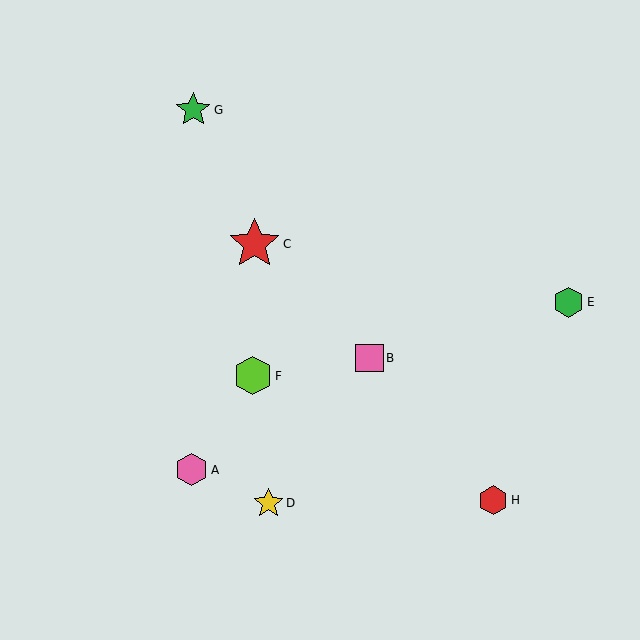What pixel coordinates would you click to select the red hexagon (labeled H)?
Click at (493, 500) to select the red hexagon H.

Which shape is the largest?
The red star (labeled C) is the largest.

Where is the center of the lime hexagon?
The center of the lime hexagon is at (253, 376).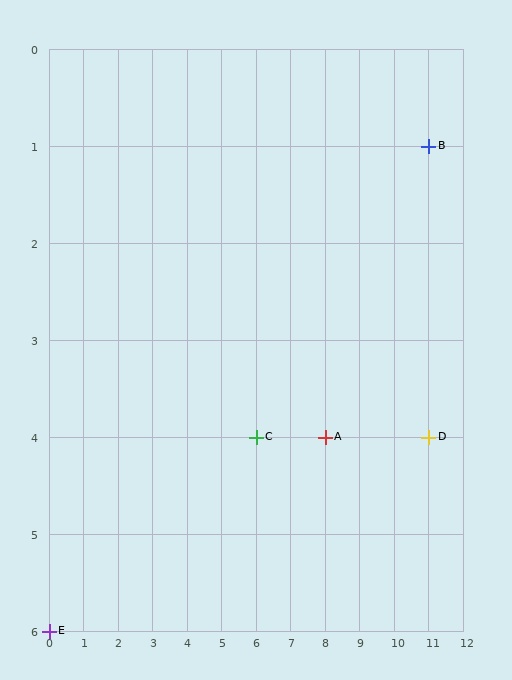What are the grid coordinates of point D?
Point D is at grid coordinates (11, 4).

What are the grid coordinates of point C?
Point C is at grid coordinates (6, 4).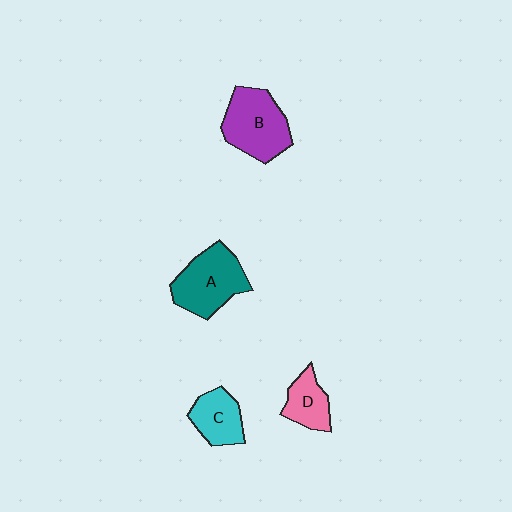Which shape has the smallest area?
Shape D (pink).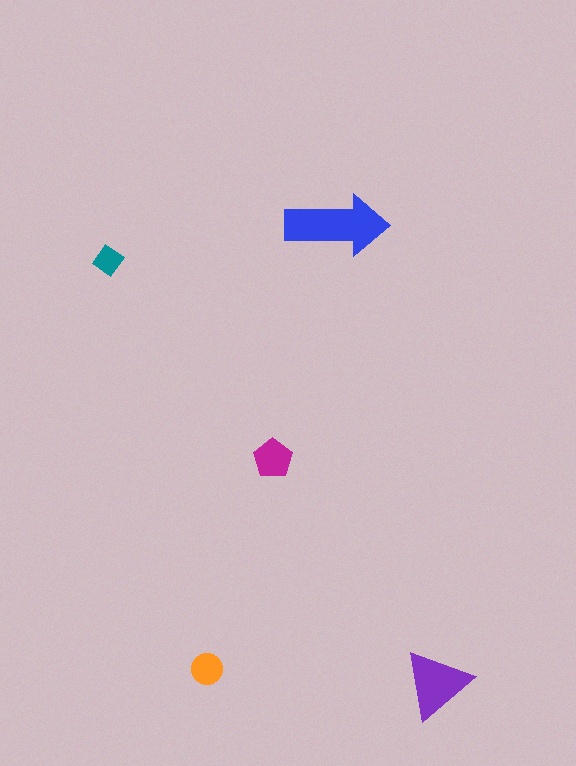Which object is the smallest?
The teal diamond.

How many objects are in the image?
There are 5 objects in the image.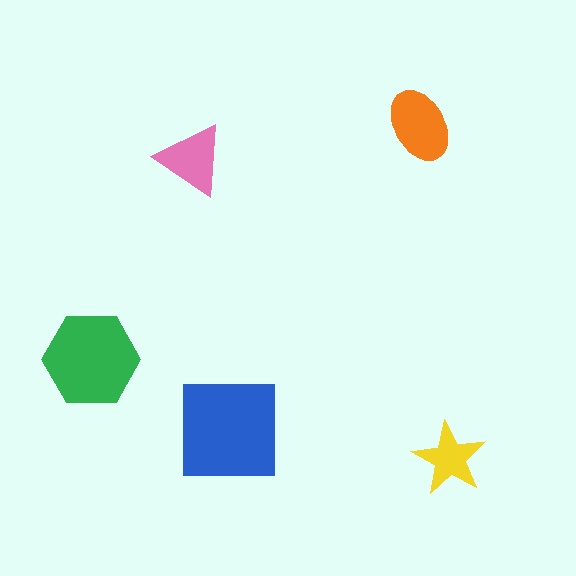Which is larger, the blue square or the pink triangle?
The blue square.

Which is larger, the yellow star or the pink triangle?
The pink triangle.